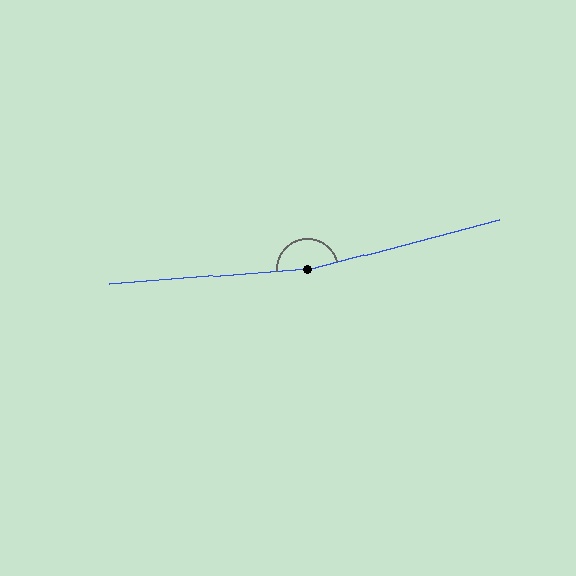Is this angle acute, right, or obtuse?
It is obtuse.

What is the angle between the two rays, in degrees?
Approximately 170 degrees.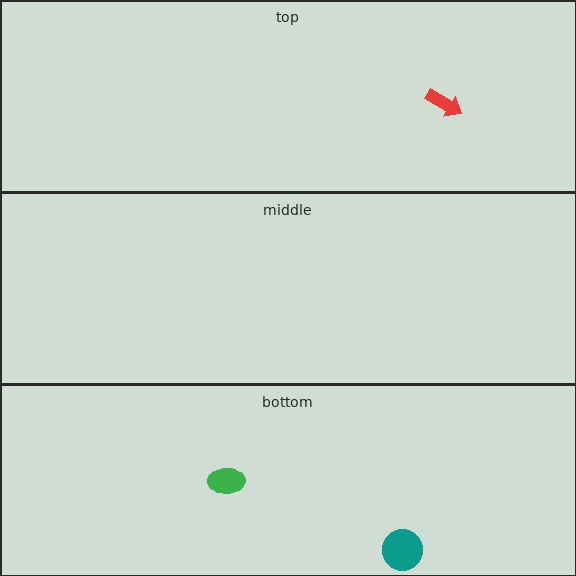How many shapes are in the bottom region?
2.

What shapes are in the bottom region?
The teal circle, the green ellipse.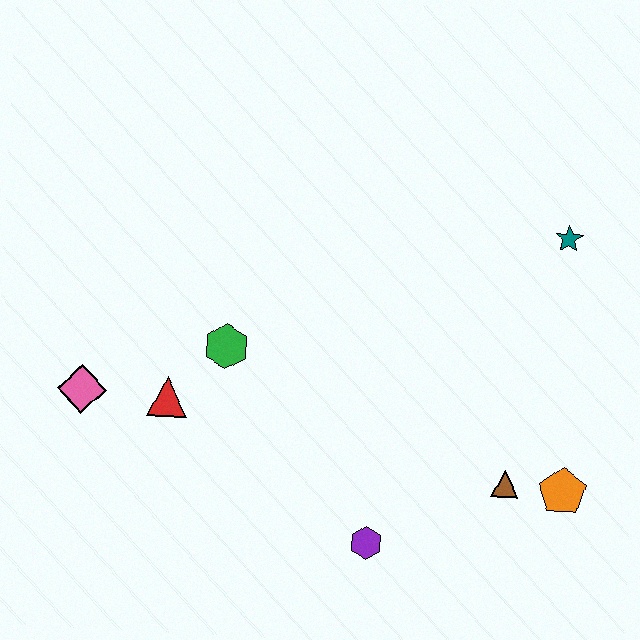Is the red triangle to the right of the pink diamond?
Yes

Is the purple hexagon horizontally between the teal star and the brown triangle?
No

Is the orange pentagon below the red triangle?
Yes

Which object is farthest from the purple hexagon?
The teal star is farthest from the purple hexagon.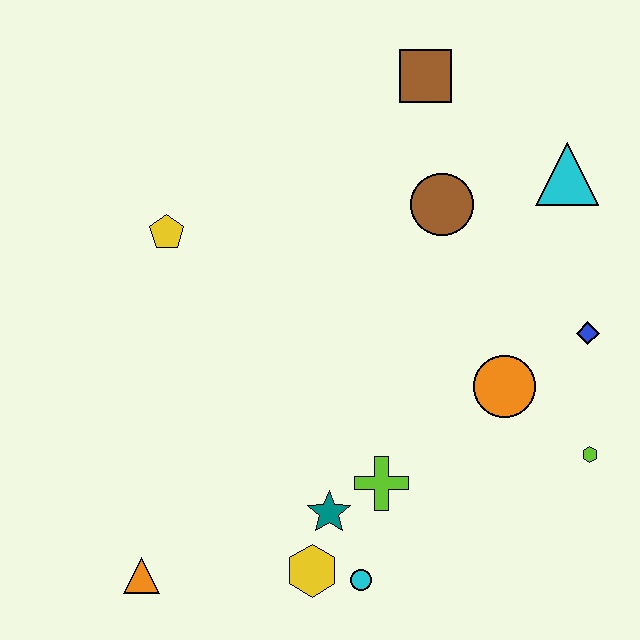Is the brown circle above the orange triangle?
Yes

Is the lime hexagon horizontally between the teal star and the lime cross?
No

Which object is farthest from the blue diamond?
The orange triangle is farthest from the blue diamond.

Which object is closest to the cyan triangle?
The brown circle is closest to the cyan triangle.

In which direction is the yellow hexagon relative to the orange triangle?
The yellow hexagon is to the right of the orange triangle.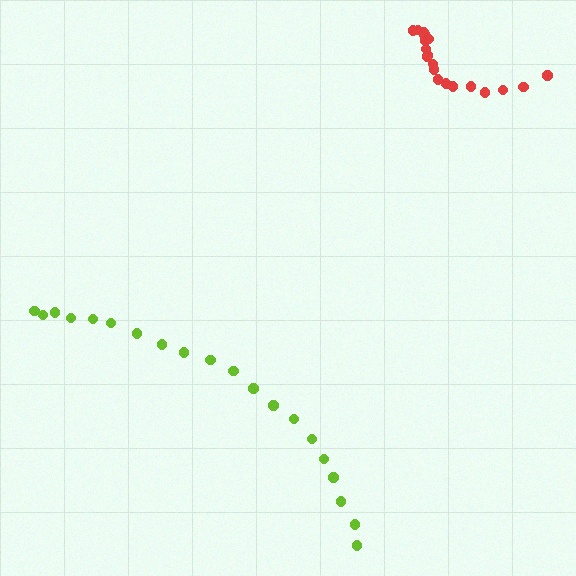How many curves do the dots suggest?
There are 2 distinct paths.